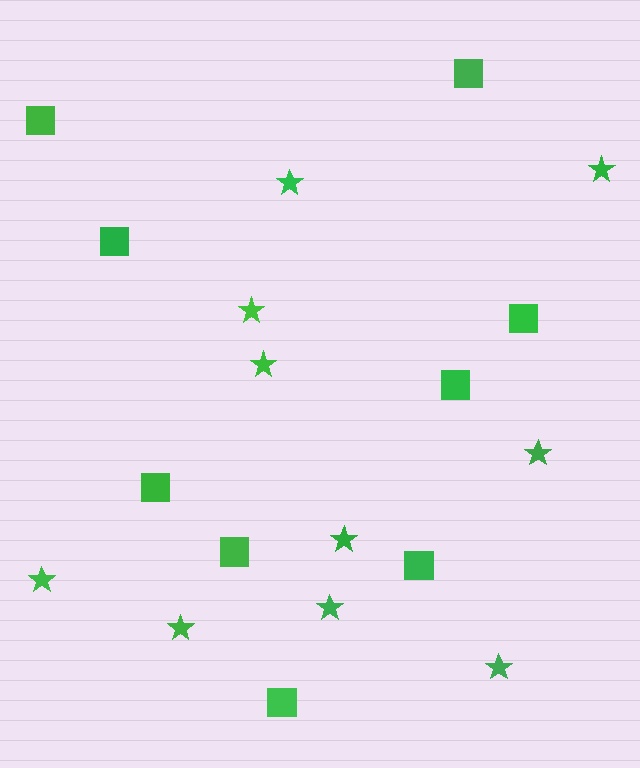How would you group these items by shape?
There are 2 groups: one group of stars (10) and one group of squares (9).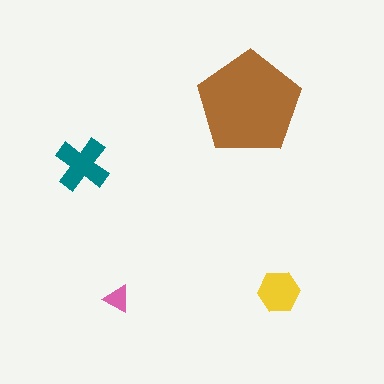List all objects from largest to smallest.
The brown pentagon, the teal cross, the yellow hexagon, the pink triangle.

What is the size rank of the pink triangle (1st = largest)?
4th.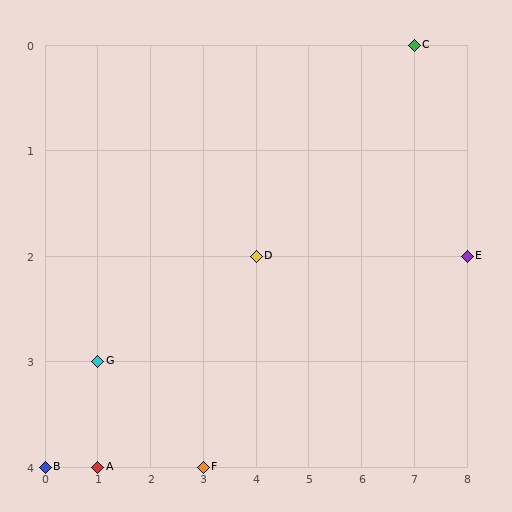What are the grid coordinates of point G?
Point G is at grid coordinates (1, 3).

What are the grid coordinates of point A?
Point A is at grid coordinates (1, 4).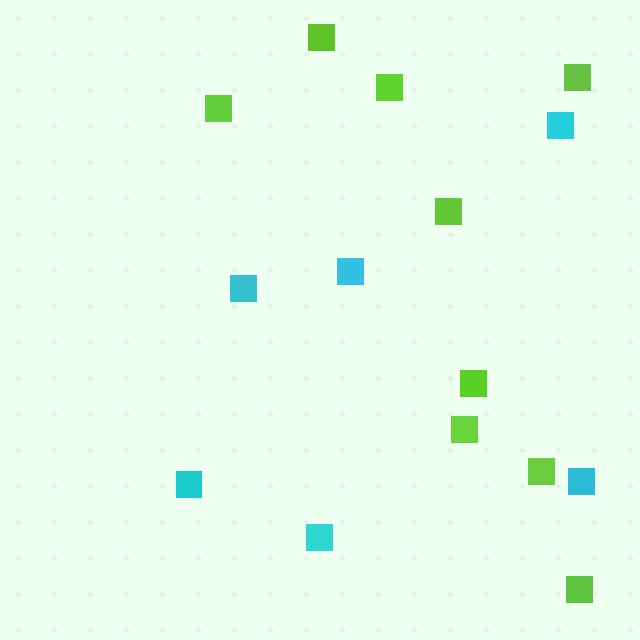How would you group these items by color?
There are 2 groups: one group of cyan squares (6) and one group of lime squares (9).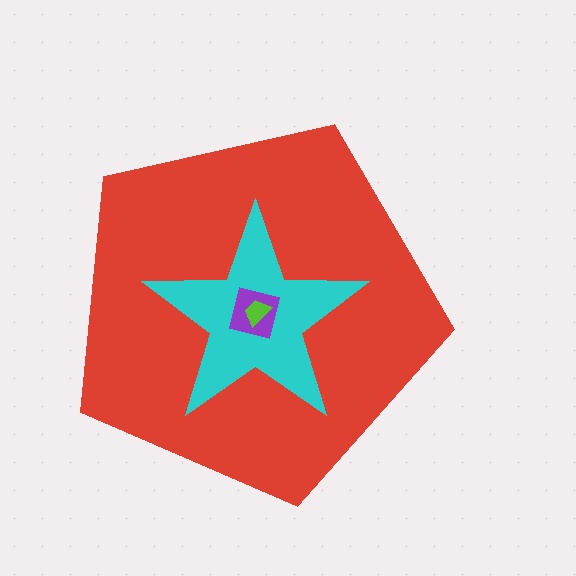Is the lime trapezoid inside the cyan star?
Yes.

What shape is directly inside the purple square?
The lime trapezoid.